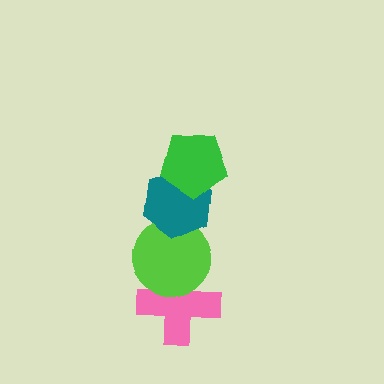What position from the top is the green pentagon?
The green pentagon is 1st from the top.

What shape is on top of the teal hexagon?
The green pentagon is on top of the teal hexagon.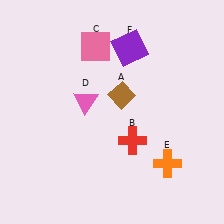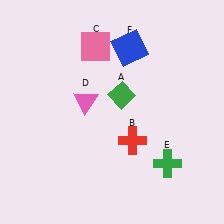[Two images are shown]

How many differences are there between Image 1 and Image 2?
There are 3 differences between the two images.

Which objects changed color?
A changed from brown to green. E changed from orange to green. F changed from purple to blue.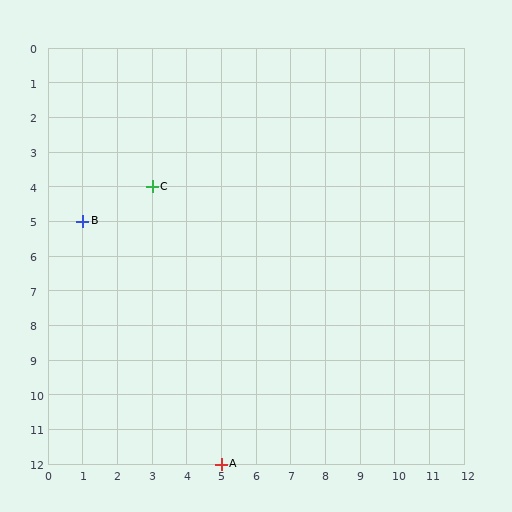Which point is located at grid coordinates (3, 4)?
Point C is at (3, 4).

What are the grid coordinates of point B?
Point B is at grid coordinates (1, 5).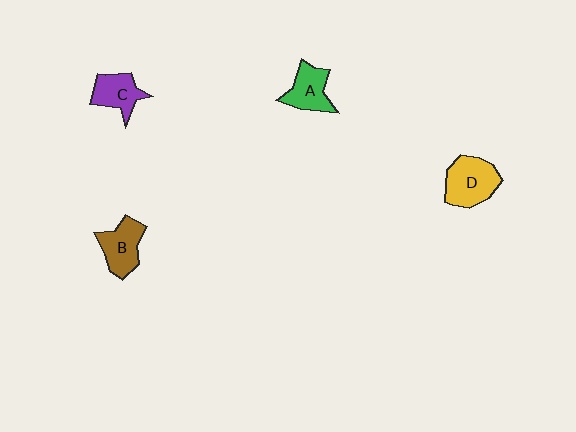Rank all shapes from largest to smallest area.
From largest to smallest: D (yellow), B (brown), A (green), C (purple).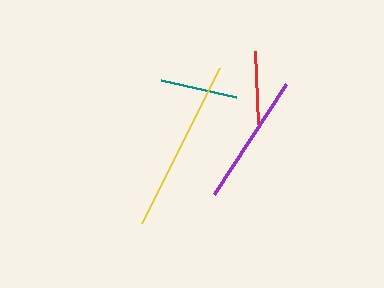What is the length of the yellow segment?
The yellow segment is approximately 173 pixels long.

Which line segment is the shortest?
The red line is the shortest at approximately 74 pixels.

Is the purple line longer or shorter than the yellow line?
The yellow line is longer than the purple line.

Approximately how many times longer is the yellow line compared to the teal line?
The yellow line is approximately 2.3 times the length of the teal line.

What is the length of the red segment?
The red segment is approximately 74 pixels long.